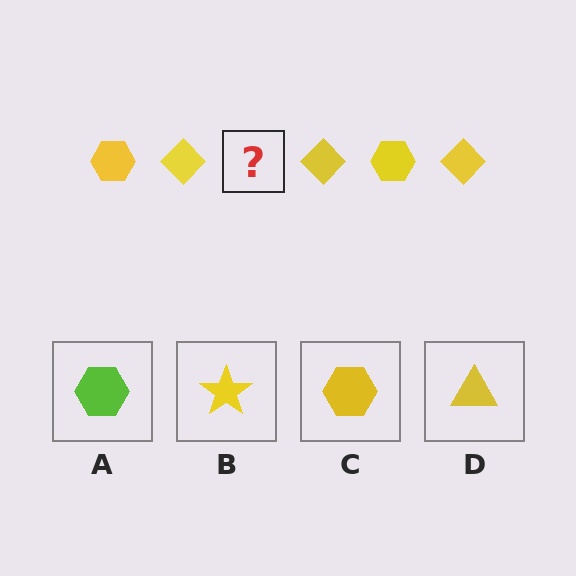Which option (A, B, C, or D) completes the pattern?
C.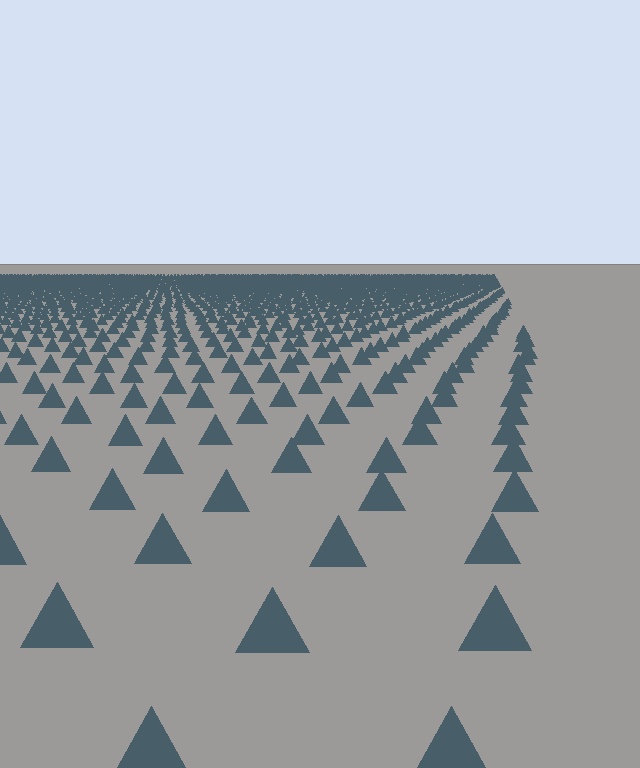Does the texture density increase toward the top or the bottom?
Density increases toward the top.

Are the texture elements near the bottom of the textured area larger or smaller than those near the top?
Larger. Near the bottom, elements are closer to the viewer and appear at a bigger on-screen size.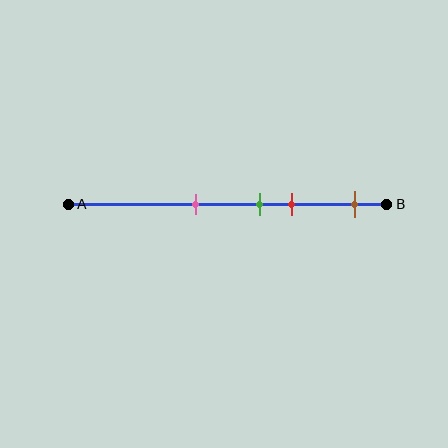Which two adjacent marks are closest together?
The green and red marks are the closest adjacent pair.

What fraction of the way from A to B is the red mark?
The red mark is approximately 70% (0.7) of the way from A to B.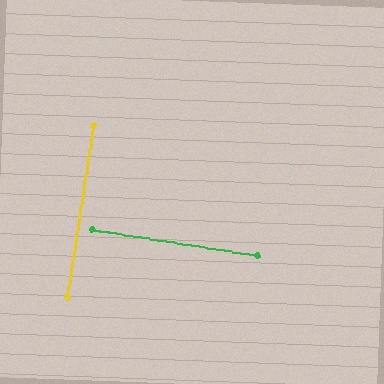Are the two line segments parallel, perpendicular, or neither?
Perpendicular — they meet at approximately 90°.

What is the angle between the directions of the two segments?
Approximately 90 degrees.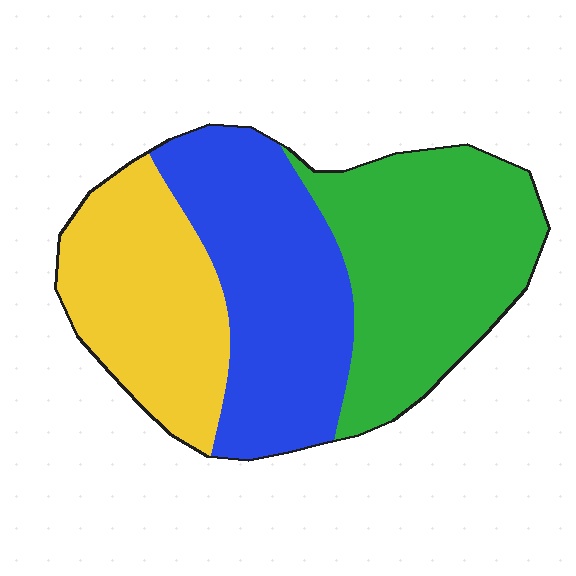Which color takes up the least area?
Yellow, at roughly 30%.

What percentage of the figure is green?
Green covers about 35% of the figure.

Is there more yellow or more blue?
Blue.